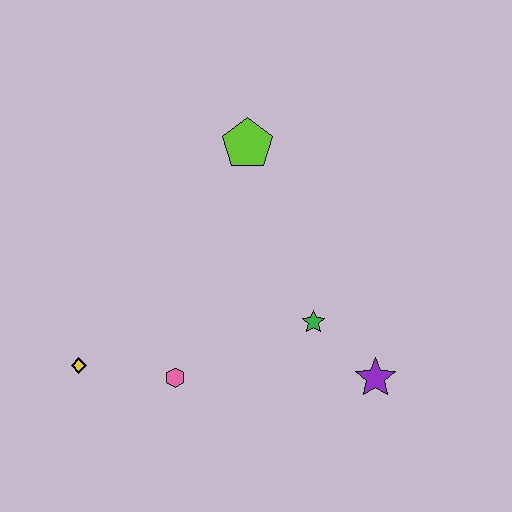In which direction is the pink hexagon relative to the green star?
The pink hexagon is to the left of the green star.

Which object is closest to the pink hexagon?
The yellow diamond is closest to the pink hexagon.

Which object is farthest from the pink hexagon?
The lime pentagon is farthest from the pink hexagon.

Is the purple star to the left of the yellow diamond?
No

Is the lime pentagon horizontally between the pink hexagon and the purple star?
Yes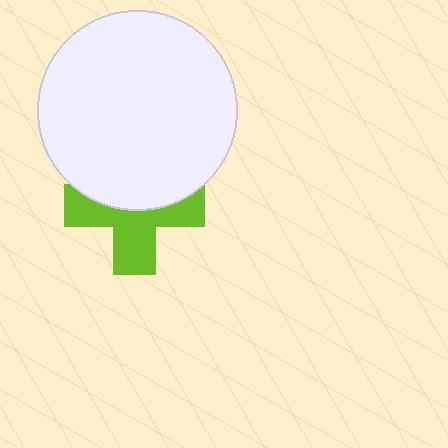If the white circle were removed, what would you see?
You would see the complete lime cross.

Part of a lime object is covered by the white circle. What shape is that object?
It is a cross.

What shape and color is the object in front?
The object in front is a white circle.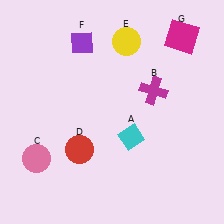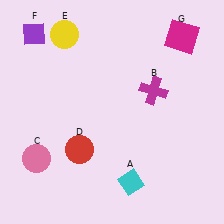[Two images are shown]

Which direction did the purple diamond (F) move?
The purple diamond (F) moved left.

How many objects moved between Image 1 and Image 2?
3 objects moved between the two images.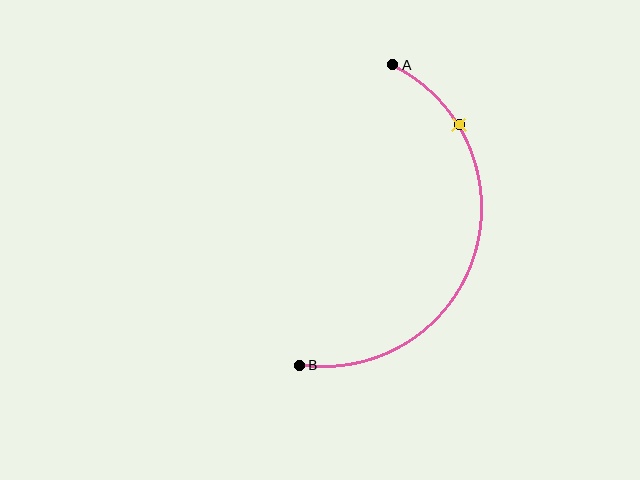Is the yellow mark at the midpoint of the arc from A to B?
No. The yellow mark lies on the arc but is closer to endpoint A. The arc midpoint would be at the point on the curve equidistant along the arc from both A and B.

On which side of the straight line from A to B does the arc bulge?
The arc bulges to the right of the straight line connecting A and B.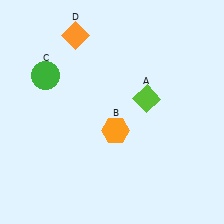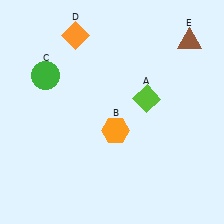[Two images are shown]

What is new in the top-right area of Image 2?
A brown triangle (E) was added in the top-right area of Image 2.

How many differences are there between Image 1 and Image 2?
There is 1 difference between the two images.